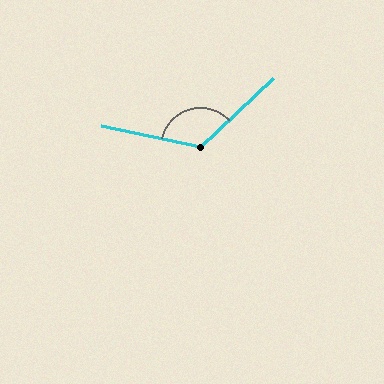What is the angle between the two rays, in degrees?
Approximately 125 degrees.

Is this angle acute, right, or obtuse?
It is obtuse.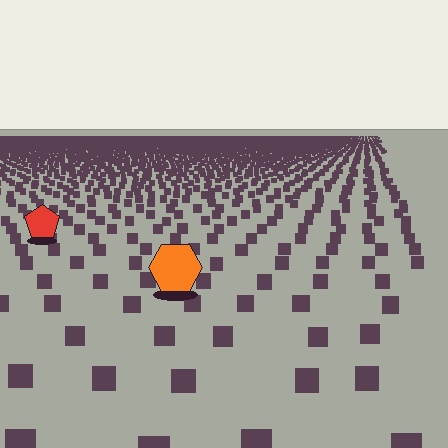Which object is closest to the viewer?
The orange hexagon is closest. The texture marks near it are larger and more spread out.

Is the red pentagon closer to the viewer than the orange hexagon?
No. The orange hexagon is closer — you can tell from the texture gradient: the ground texture is coarser near it.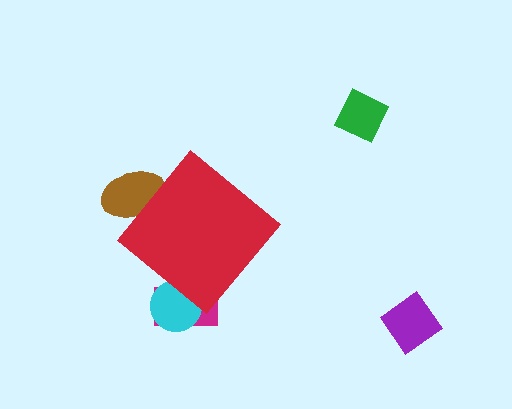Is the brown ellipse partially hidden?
Yes, the brown ellipse is partially hidden behind the red diamond.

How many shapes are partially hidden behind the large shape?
3 shapes are partially hidden.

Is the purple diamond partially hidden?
No, the purple diamond is fully visible.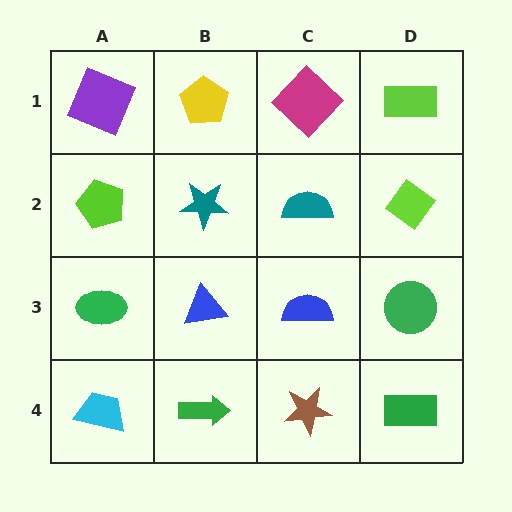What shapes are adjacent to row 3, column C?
A teal semicircle (row 2, column C), a brown star (row 4, column C), a blue triangle (row 3, column B), a green circle (row 3, column D).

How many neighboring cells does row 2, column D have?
3.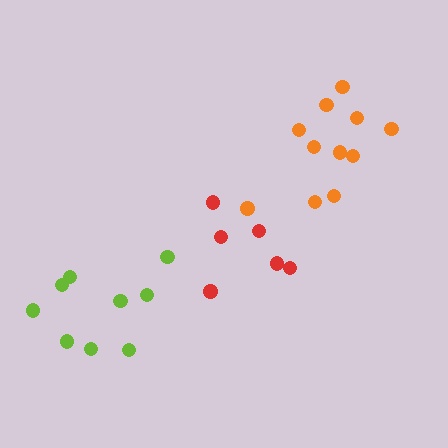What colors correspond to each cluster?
The clusters are colored: red, orange, lime.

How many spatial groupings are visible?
There are 3 spatial groupings.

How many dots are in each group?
Group 1: 6 dots, Group 2: 11 dots, Group 3: 9 dots (26 total).